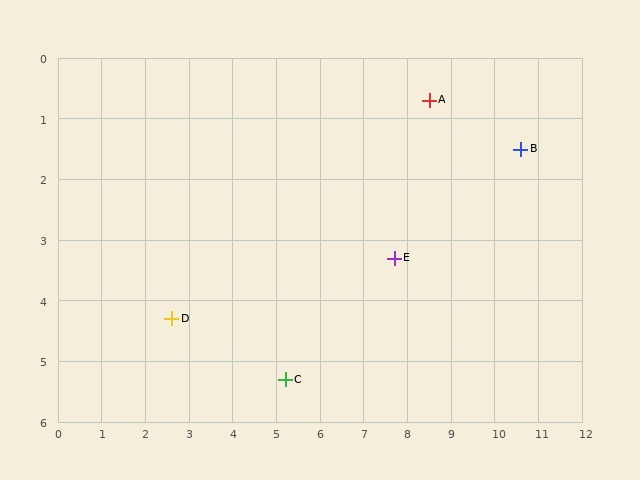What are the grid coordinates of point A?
Point A is at approximately (8.5, 0.7).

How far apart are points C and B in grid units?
Points C and B are about 6.6 grid units apart.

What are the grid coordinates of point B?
Point B is at approximately (10.6, 1.5).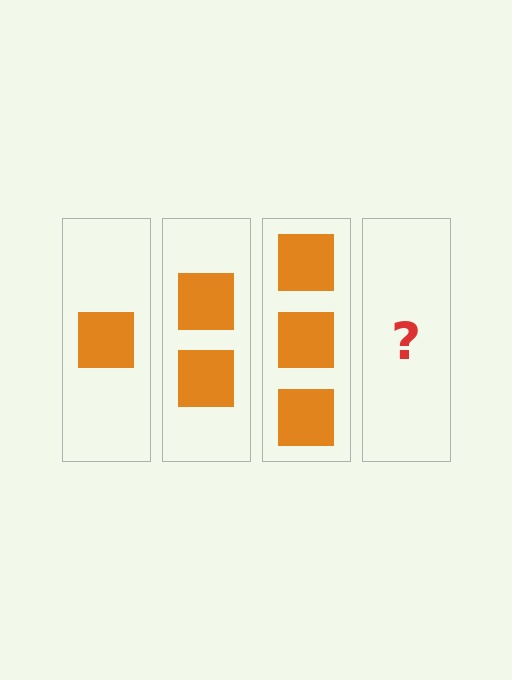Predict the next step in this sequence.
The next step is 4 squares.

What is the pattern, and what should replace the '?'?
The pattern is that each step adds one more square. The '?' should be 4 squares.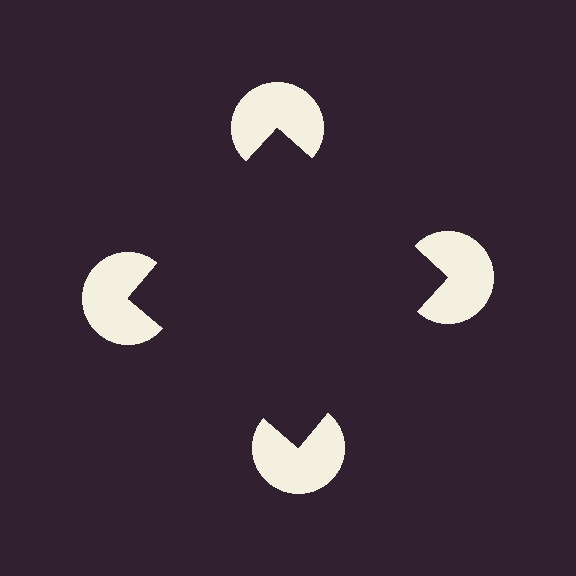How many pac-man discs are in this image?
There are 4 — one at each vertex of the illusory square.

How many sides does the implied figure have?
4 sides.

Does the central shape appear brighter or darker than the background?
It typically appears slightly darker than the background, even though no actual brightness change is drawn.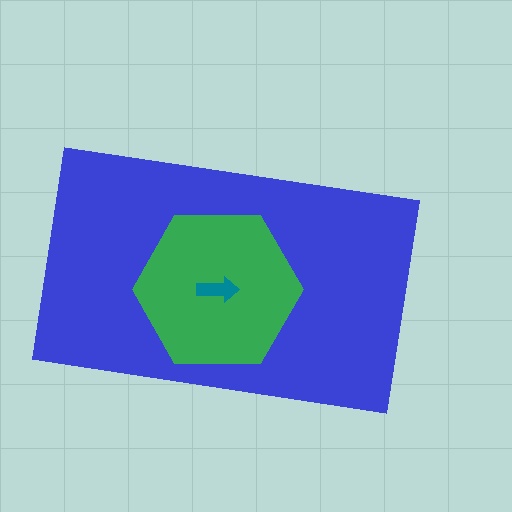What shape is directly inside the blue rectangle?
The green hexagon.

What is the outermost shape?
The blue rectangle.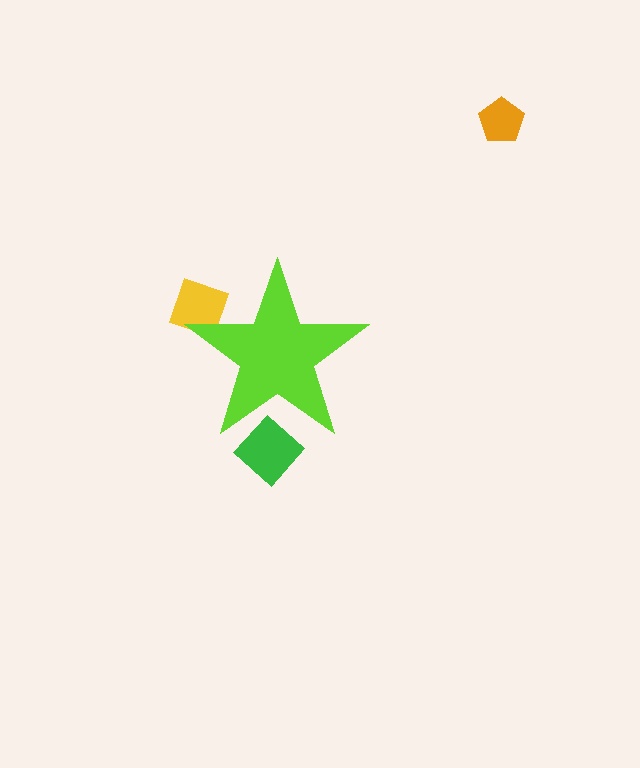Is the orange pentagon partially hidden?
No, the orange pentagon is fully visible.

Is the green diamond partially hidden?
Yes, the green diamond is partially hidden behind the lime star.